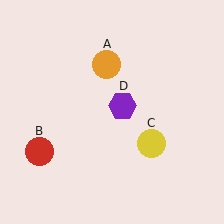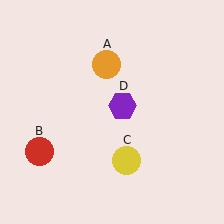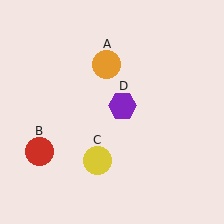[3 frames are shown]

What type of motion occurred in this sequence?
The yellow circle (object C) rotated clockwise around the center of the scene.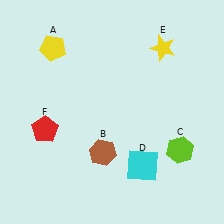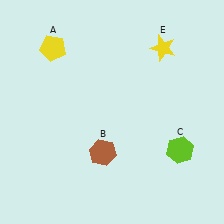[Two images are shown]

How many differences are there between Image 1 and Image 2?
There are 2 differences between the two images.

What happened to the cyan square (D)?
The cyan square (D) was removed in Image 2. It was in the bottom-right area of Image 1.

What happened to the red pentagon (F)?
The red pentagon (F) was removed in Image 2. It was in the bottom-left area of Image 1.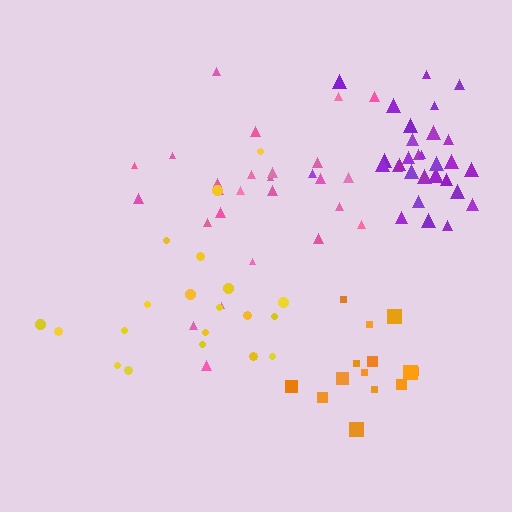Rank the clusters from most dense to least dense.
purple, orange, pink, yellow.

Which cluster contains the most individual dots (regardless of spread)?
Purple (33).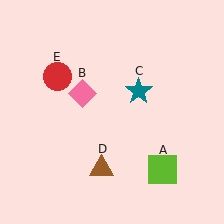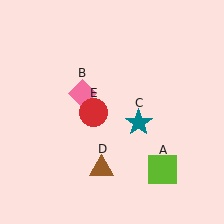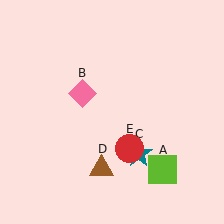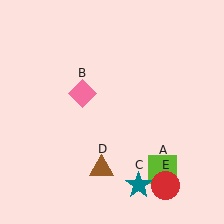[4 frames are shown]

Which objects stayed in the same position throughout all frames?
Lime square (object A) and pink diamond (object B) and brown triangle (object D) remained stationary.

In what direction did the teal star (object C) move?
The teal star (object C) moved down.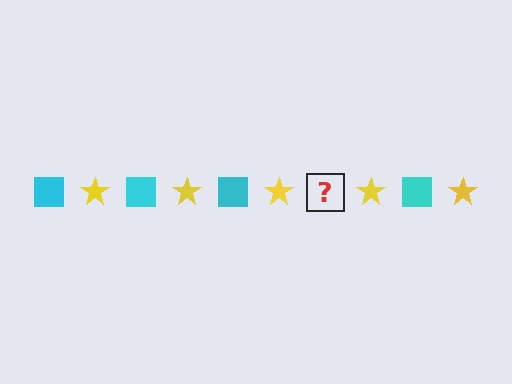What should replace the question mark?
The question mark should be replaced with a cyan square.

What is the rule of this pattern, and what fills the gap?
The rule is that the pattern alternates between cyan square and yellow star. The gap should be filled with a cyan square.